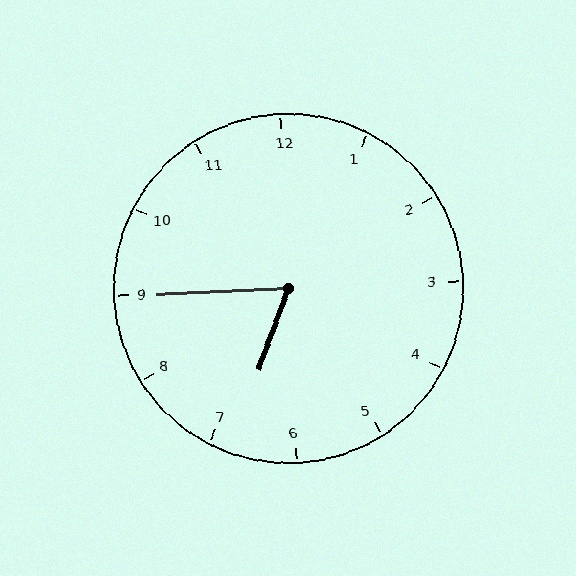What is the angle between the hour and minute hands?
Approximately 68 degrees.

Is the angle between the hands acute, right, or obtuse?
It is acute.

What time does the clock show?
6:45.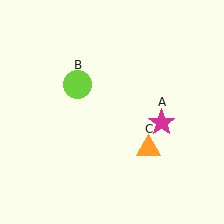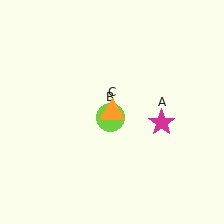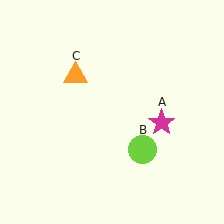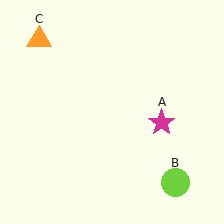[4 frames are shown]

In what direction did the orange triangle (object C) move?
The orange triangle (object C) moved up and to the left.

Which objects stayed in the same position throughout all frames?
Magenta star (object A) remained stationary.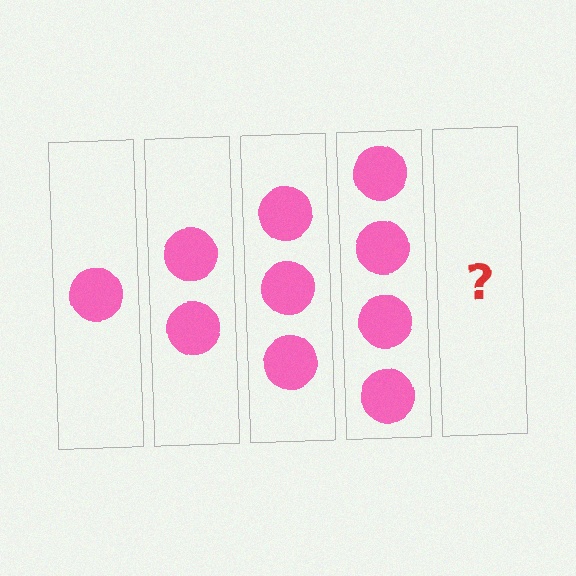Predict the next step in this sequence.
The next step is 5 circles.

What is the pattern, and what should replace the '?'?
The pattern is that each step adds one more circle. The '?' should be 5 circles.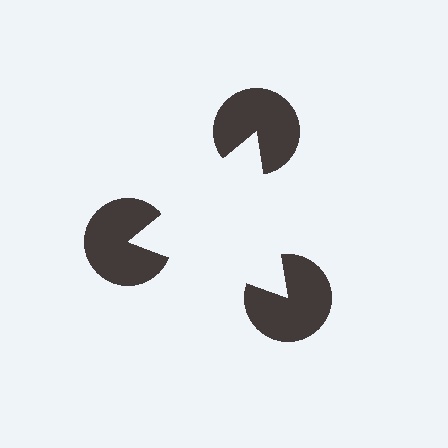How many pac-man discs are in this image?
There are 3 — one at each vertex of the illusory triangle.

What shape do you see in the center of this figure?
An illusory triangle — its edges are inferred from the aligned wedge cuts in the pac-man discs, not physically drawn.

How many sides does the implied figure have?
3 sides.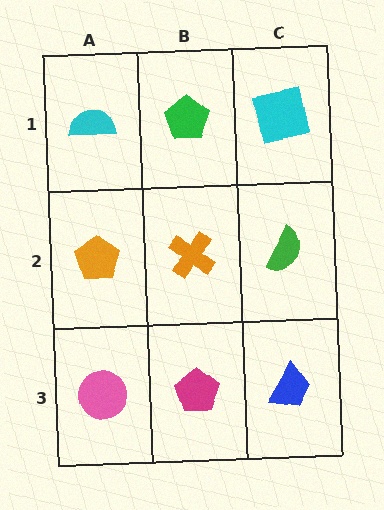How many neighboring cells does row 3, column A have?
2.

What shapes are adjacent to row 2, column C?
A cyan square (row 1, column C), a blue trapezoid (row 3, column C), an orange cross (row 2, column B).